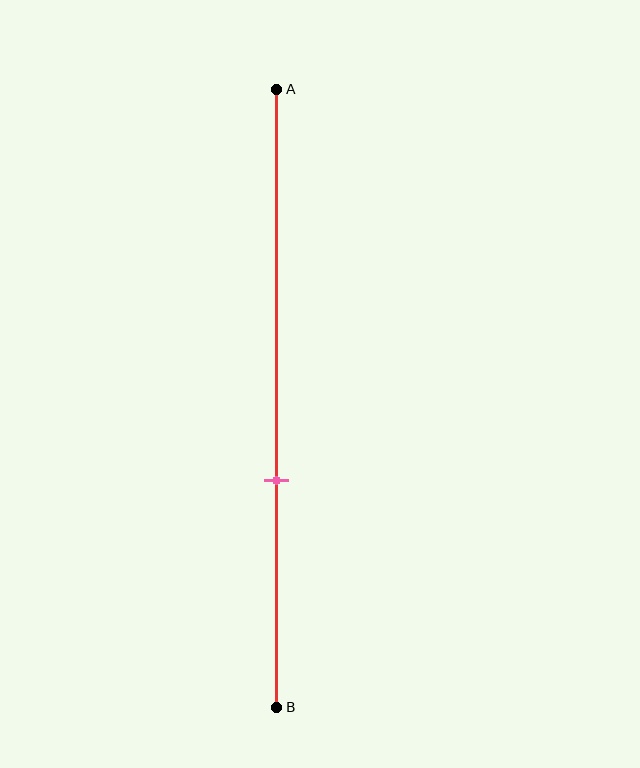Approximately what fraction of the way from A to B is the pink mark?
The pink mark is approximately 65% of the way from A to B.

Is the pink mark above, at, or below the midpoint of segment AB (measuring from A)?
The pink mark is below the midpoint of segment AB.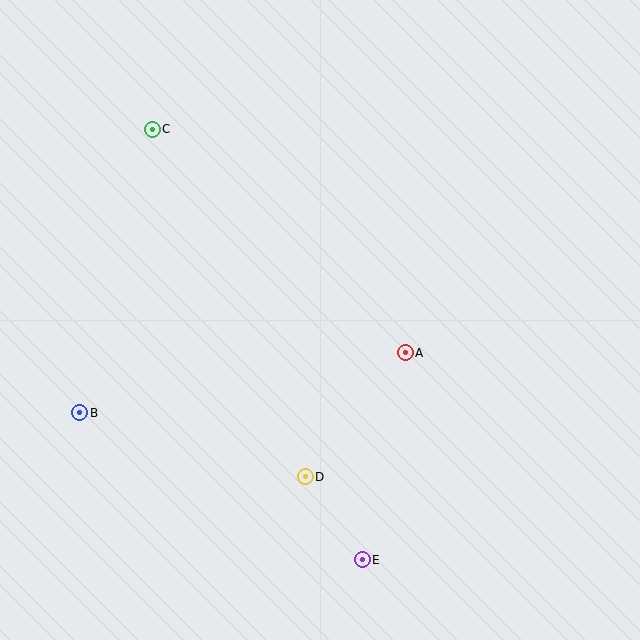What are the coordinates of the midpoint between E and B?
The midpoint between E and B is at (221, 486).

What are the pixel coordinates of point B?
Point B is at (80, 413).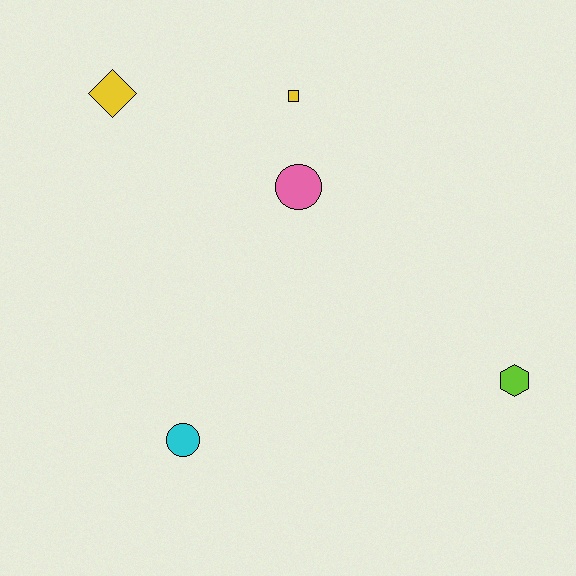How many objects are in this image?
There are 5 objects.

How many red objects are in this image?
There are no red objects.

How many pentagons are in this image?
There are no pentagons.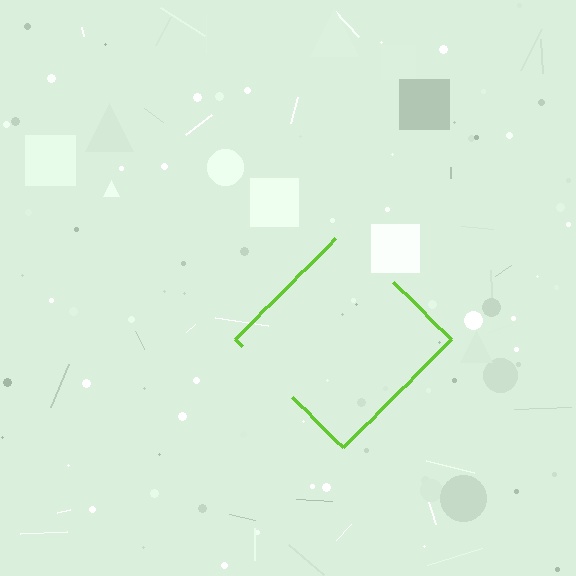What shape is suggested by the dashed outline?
The dashed outline suggests a diamond.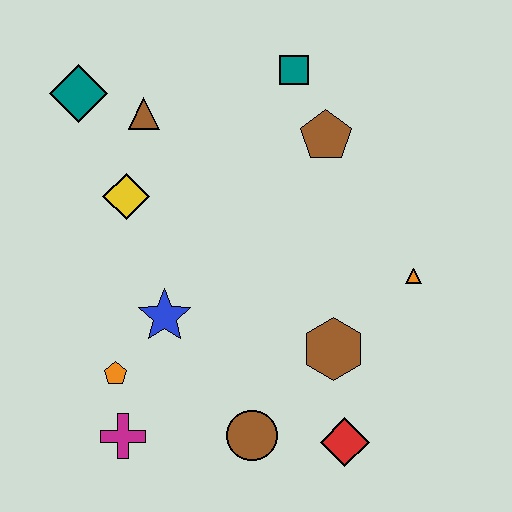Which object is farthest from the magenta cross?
The teal square is farthest from the magenta cross.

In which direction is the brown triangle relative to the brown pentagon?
The brown triangle is to the left of the brown pentagon.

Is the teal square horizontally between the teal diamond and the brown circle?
No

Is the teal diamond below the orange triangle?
No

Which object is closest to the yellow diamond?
The brown triangle is closest to the yellow diamond.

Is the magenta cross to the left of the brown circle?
Yes